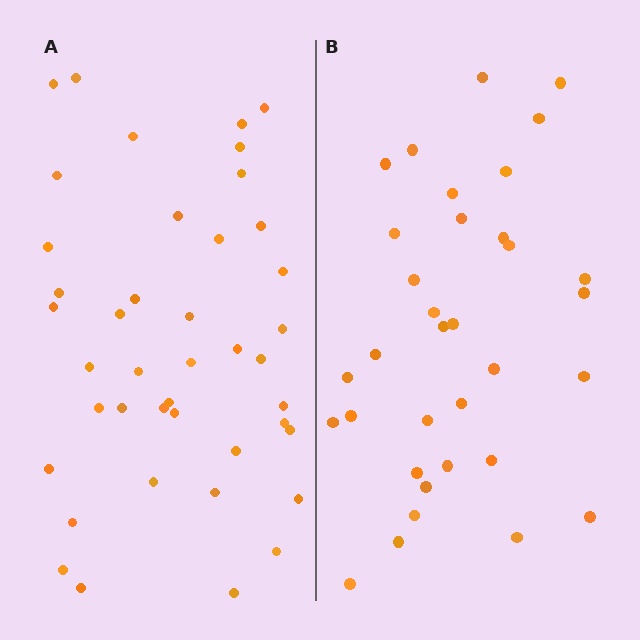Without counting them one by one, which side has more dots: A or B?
Region A (the left region) has more dots.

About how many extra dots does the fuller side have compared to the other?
Region A has roughly 8 or so more dots than region B.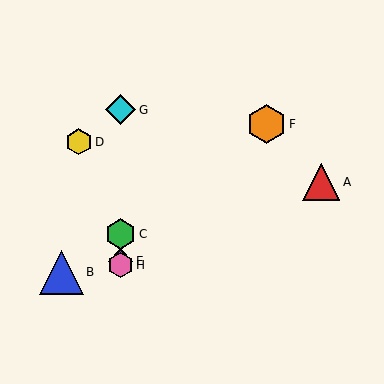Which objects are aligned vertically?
Objects C, E, G, H are aligned vertically.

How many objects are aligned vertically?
4 objects (C, E, G, H) are aligned vertically.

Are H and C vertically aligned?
Yes, both are at x≈121.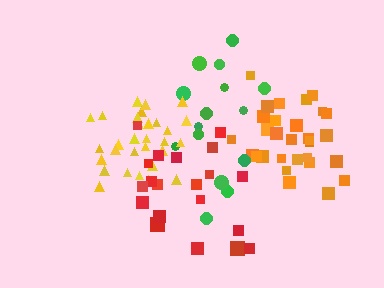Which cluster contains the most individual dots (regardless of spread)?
Orange (31).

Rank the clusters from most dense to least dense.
yellow, orange, red, green.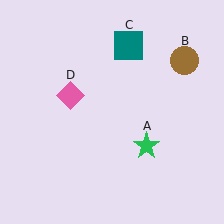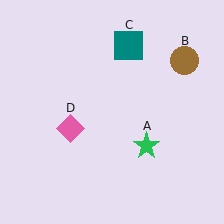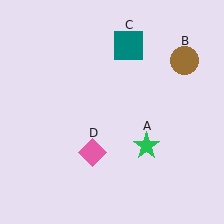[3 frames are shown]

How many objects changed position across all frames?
1 object changed position: pink diamond (object D).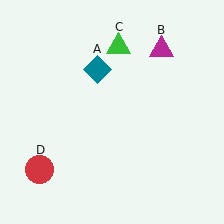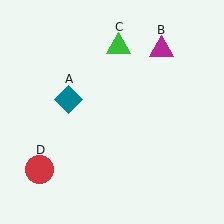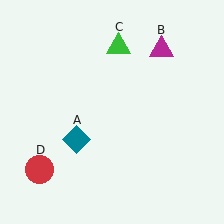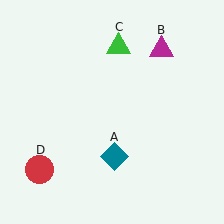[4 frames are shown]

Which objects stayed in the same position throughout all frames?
Magenta triangle (object B) and green triangle (object C) and red circle (object D) remained stationary.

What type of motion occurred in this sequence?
The teal diamond (object A) rotated counterclockwise around the center of the scene.